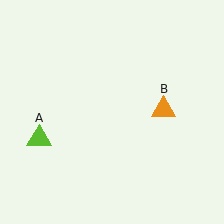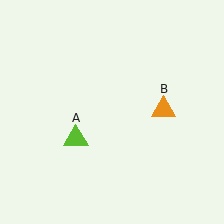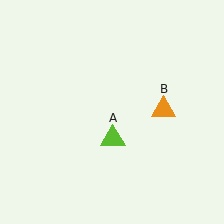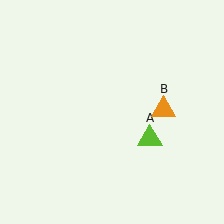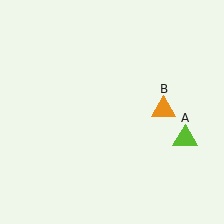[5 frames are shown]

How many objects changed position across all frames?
1 object changed position: lime triangle (object A).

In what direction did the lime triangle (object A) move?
The lime triangle (object A) moved right.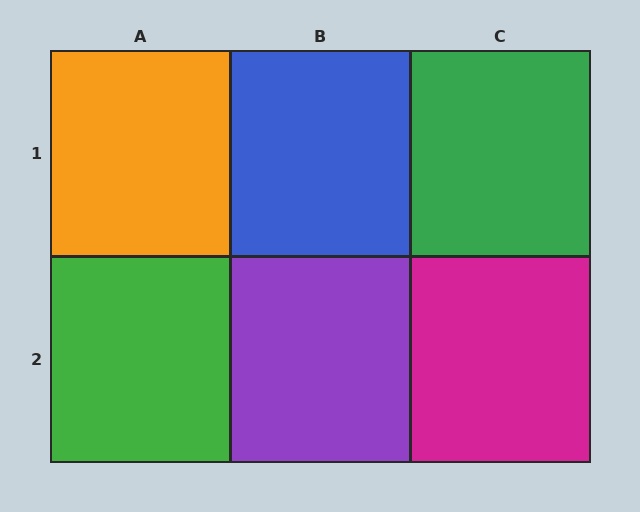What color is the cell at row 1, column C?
Green.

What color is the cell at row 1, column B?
Blue.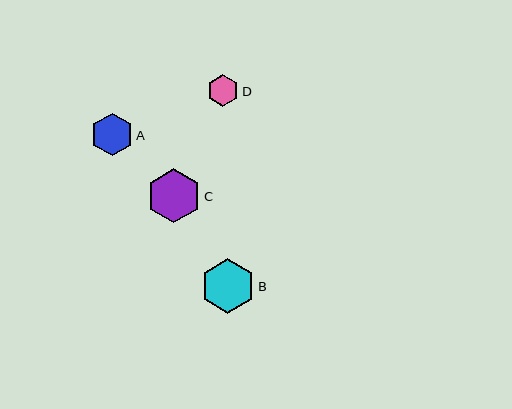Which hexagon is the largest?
Hexagon B is the largest with a size of approximately 54 pixels.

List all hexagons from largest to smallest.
From largest to smallest: B, C, A, D.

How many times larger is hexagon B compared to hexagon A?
Hexagon B is approximately 1.3 times the size of hexagon A.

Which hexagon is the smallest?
Hexagon D is the smallest with a size of approximately 31 pixels.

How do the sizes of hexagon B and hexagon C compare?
Hexagon B and hexagon C are approximately the same size.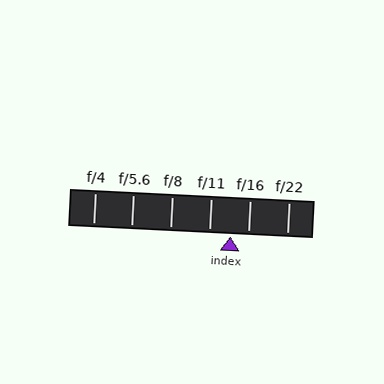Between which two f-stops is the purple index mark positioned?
The index mark is between f/11 and f/16.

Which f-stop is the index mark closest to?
The index mark is closest to f/16.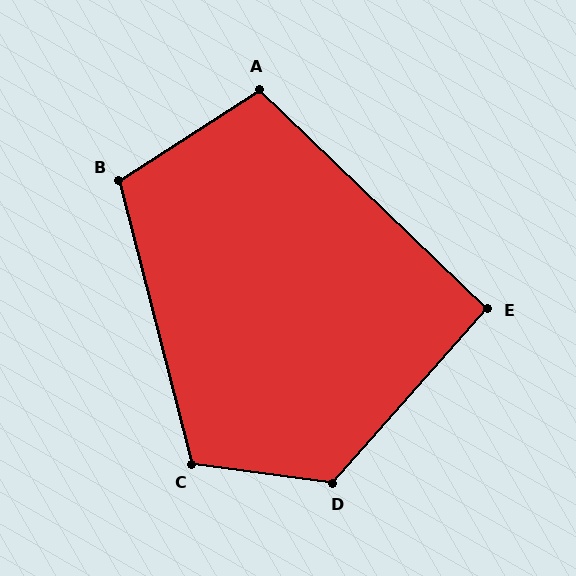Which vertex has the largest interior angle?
D, at approximately 124 degrees.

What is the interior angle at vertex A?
Approximately 103 degrees (obtuse).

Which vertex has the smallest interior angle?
E, at approximately 92 degrees.